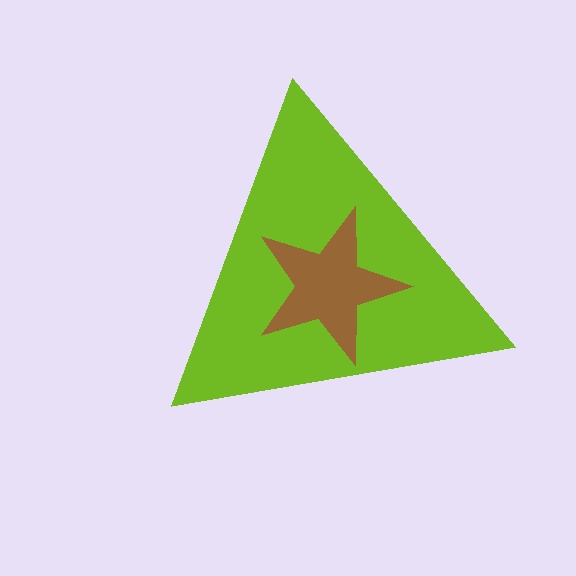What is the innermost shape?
The brown star.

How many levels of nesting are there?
2.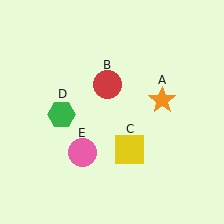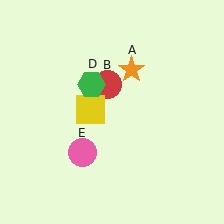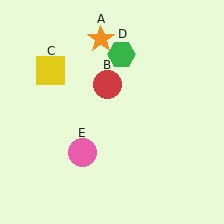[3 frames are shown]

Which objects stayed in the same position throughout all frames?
Red circle (object B) and pink circle (object E) remained stationary.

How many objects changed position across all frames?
3 objects changed position: orange star (object A), yellow square (object C), green hexagon (object D).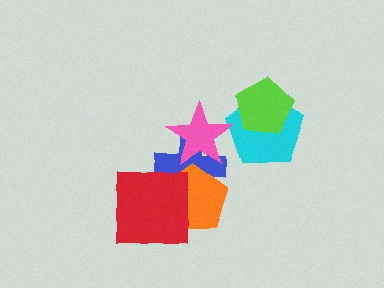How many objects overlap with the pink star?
3 objects overlap with the pink star.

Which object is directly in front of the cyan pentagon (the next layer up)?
The lime pentagon is directly in front of the cyan pentagon.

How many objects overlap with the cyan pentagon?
2 objects overlap with the cyan pentagon.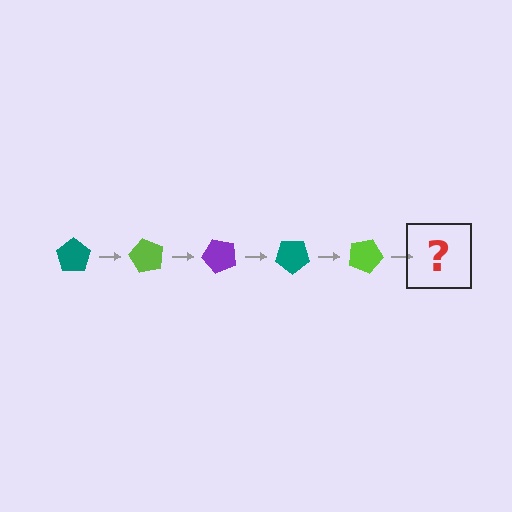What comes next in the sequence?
The next element should be a purple pentagon, rotated 300 degrees from the start.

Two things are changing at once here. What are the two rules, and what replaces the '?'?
The two rules are that it rotates 60 degrees each step and the color cycles through teal, lime, and purple. The '?' should be a purple pentagon, rotated 300 degrees from the start.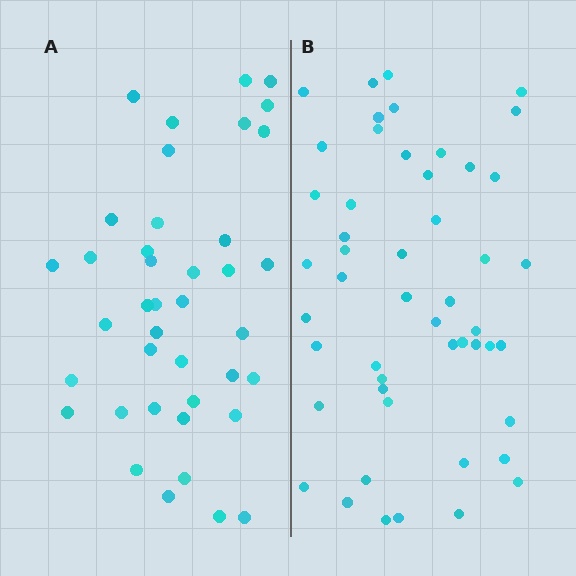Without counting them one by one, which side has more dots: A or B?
Region B (the right region) has more dots.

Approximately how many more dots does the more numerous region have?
Region B has roughly 10 or so more dots than region A.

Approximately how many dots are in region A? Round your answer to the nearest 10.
About 40 dots.